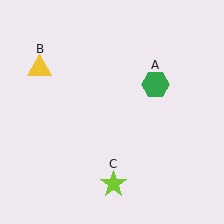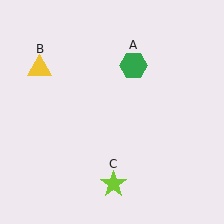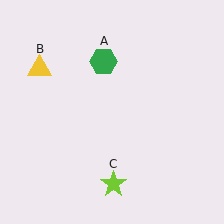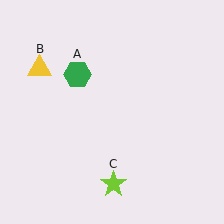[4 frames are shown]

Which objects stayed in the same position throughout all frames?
Yellow triangle (object B) and lime star (object C) remained stationary.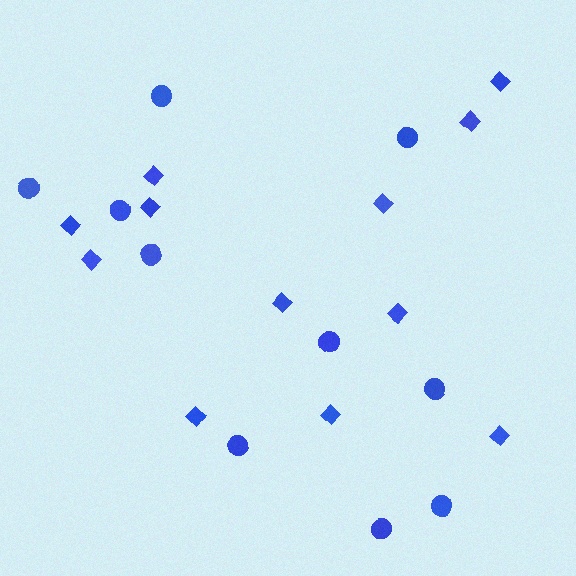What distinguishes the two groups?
There are 2 groups: one group of diamonds (12) and one group of circles (10).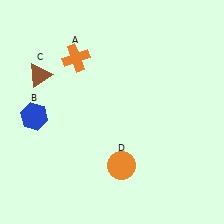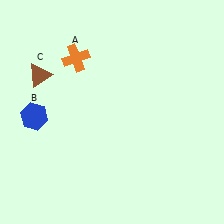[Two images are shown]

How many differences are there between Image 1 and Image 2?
There is 1 difference between the two images.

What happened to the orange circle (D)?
The orange circle (D) was removed in Image 2. It was in the bottom-right area of Image 1.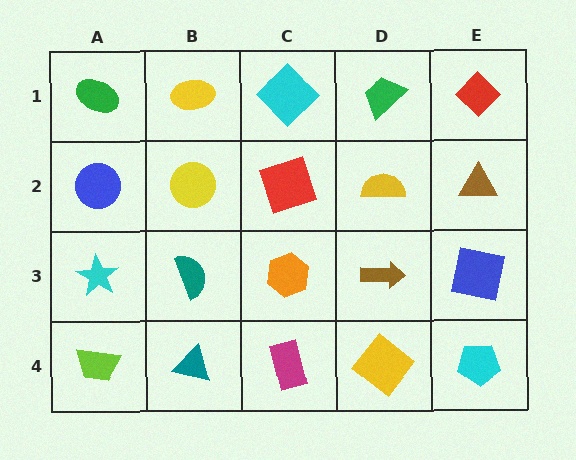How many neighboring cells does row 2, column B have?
4.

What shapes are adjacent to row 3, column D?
A yellow semicircle (row 2, column D), a yellow diamond (row 4, column D), an orange hexagon (row 3, column C), a blue square (row 3, column E).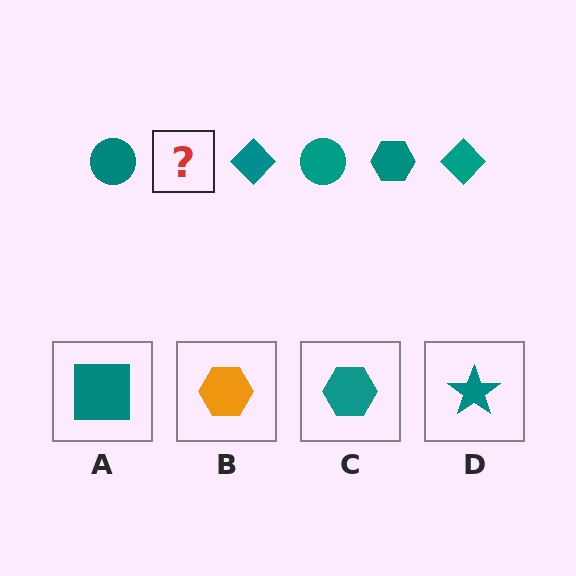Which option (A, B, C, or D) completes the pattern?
C.